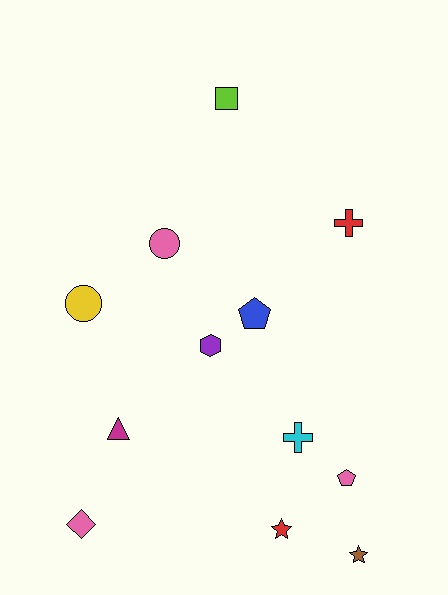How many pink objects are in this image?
There are 3 pink objects.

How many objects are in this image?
There are 12 objects.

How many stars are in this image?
There are 2 stars.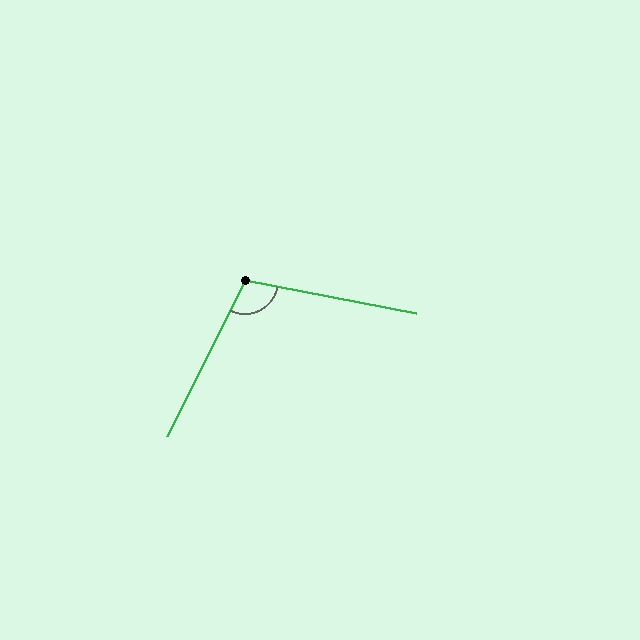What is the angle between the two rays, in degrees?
Approximately 106 degrees.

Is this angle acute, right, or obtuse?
It is obtuse.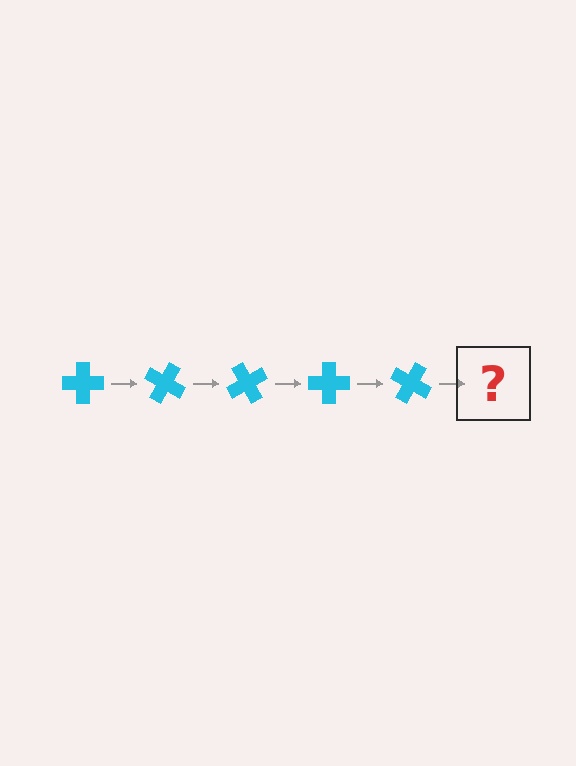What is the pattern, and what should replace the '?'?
The pattern is that the cross rotates 30 degrees each step. The '?' should be a cyan cross rotated 150 degrees.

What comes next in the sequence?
The next element should be a cyan cross rotated 150 degrees.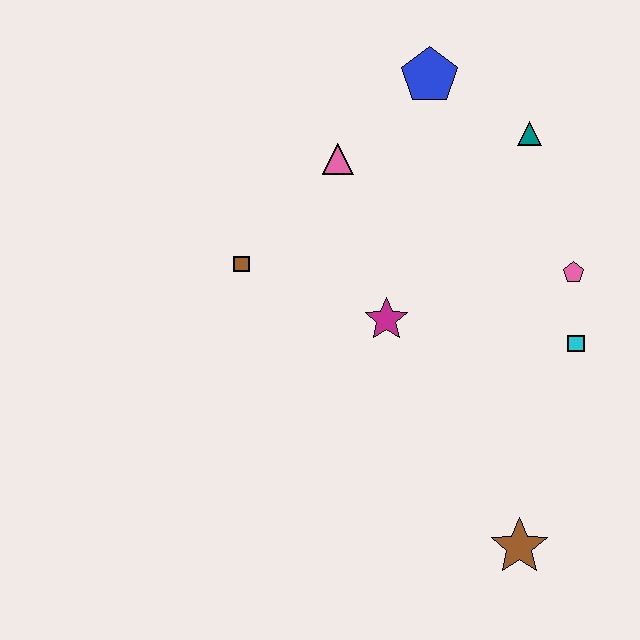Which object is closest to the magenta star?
The brown square is closest to the magenta star.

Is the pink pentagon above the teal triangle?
No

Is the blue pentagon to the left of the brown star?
Yes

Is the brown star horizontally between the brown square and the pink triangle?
No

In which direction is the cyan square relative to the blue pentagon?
The cyan square is below the blue pentagon.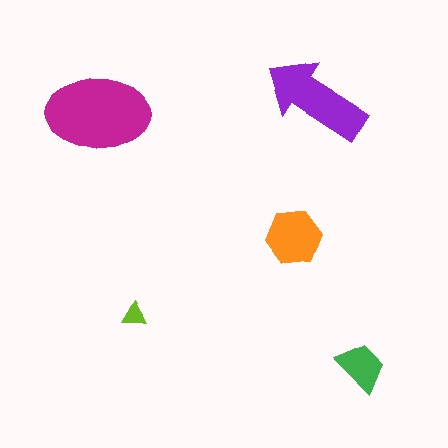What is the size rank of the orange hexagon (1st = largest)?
3rd.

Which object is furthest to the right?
The green trapezoid is rightmost.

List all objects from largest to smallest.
The magenta ellipse, the purple arrow, the orange hexagon, the green trapezoid, the lime triangle.